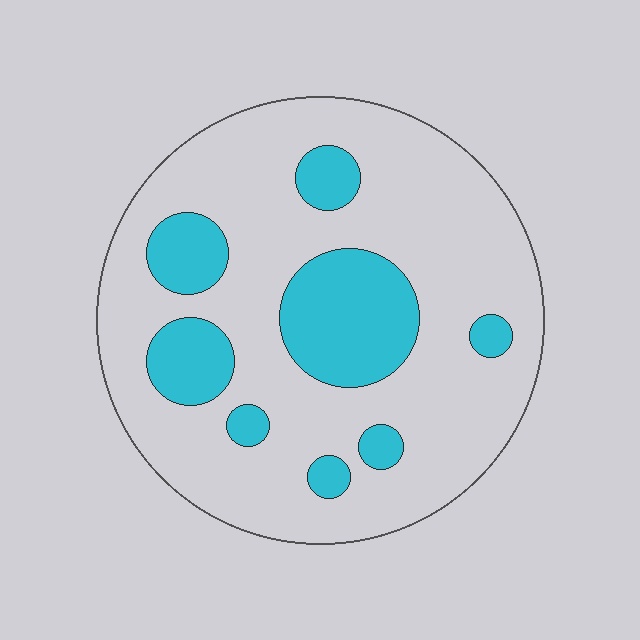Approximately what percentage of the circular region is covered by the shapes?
Approximately 25%.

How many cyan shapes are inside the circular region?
8.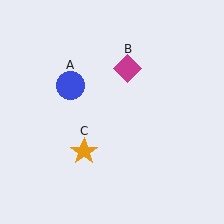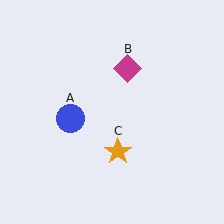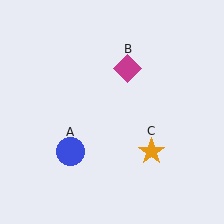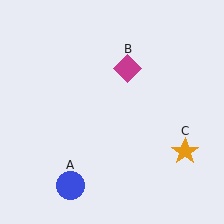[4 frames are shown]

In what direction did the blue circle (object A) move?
The blue circle (object A) moved down.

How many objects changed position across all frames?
2 objects changed position: blue circle (object A), orange star (object C).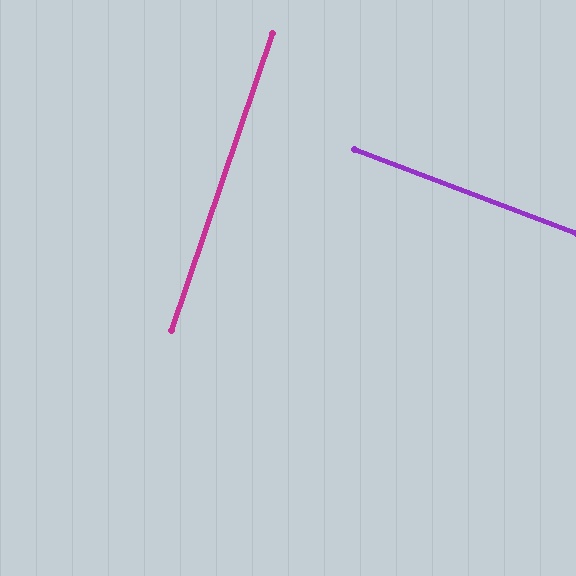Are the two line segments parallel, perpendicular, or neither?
Perpendicular — they meet at approximately 88°.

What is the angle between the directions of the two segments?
Approximately 88 degrees.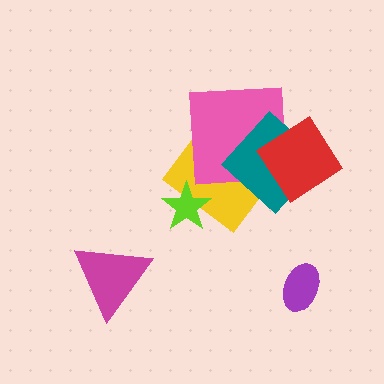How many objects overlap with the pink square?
3 objects overlap with the pink square.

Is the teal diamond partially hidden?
Yes, it is partially covered by another shape.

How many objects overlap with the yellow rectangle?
3 objects overlap with the yellow rectangle.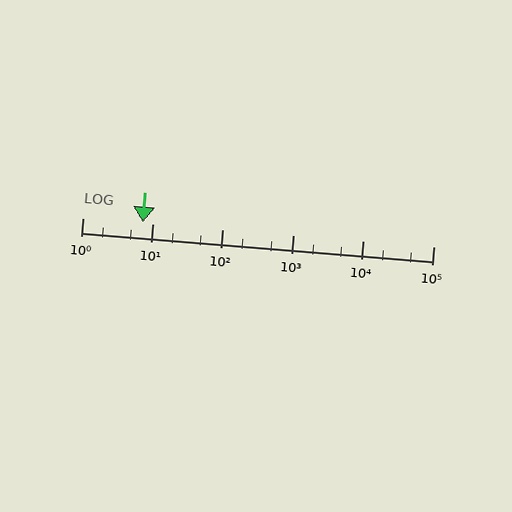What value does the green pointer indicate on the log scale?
The pointer indicates approximately 7.3.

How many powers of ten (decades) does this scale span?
The scale spans 5 decades, from 1 to 100000.